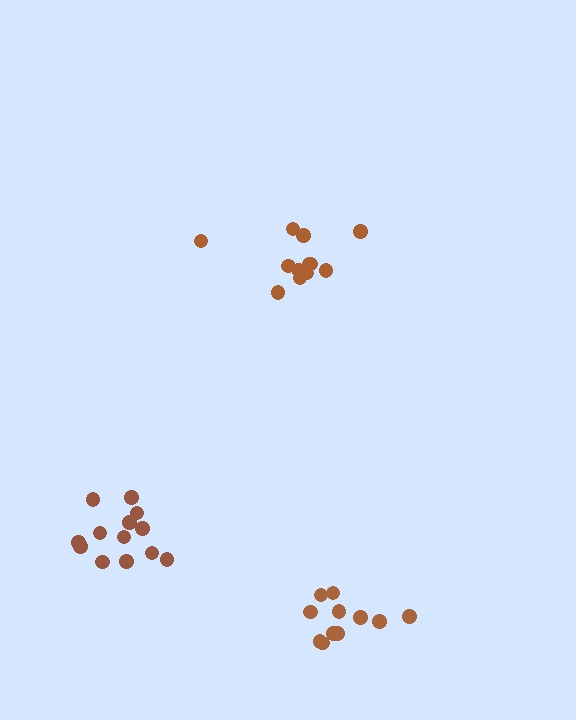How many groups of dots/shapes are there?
There are 3 groups.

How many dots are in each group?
Group 1: 12 dots, Group 2: 13 dots, Group 3: 12 dots (37 total).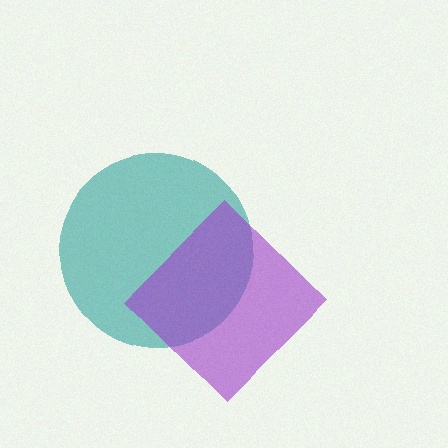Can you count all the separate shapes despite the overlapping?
Yes, there are 2 separate shapes.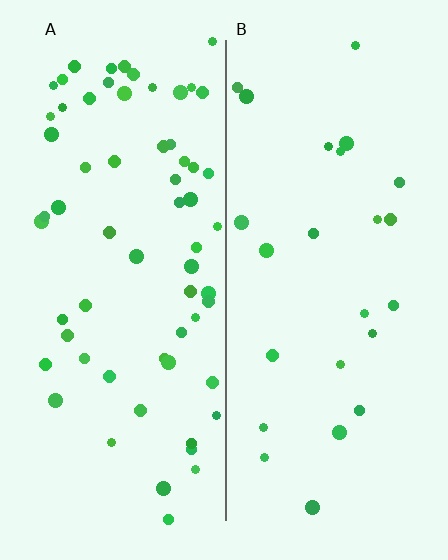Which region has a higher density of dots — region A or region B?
A (the left).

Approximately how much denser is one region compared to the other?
Approximately 2.6× — region A over region B.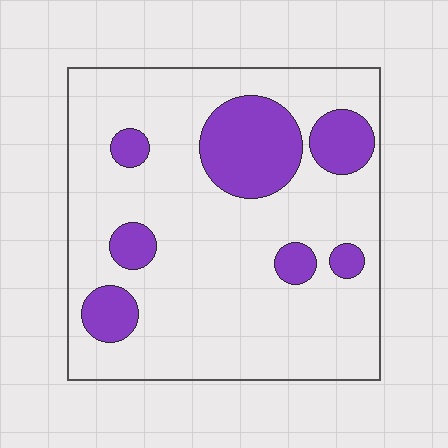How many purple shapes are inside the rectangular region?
7.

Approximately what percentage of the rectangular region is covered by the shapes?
Approximately 20%.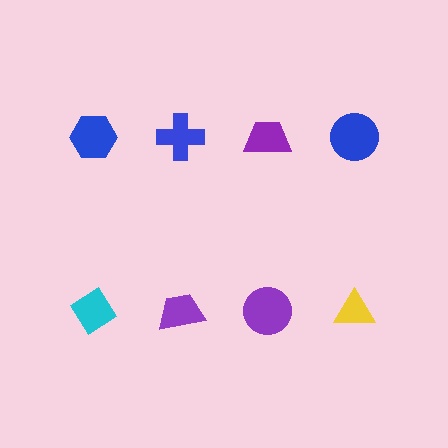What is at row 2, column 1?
A cyan diamond.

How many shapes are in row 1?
4 shapes.